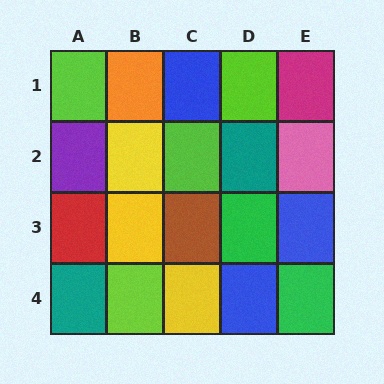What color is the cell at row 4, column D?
Blue.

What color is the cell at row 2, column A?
Purple.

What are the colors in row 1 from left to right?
Lime, orange, blue, lime, magenta.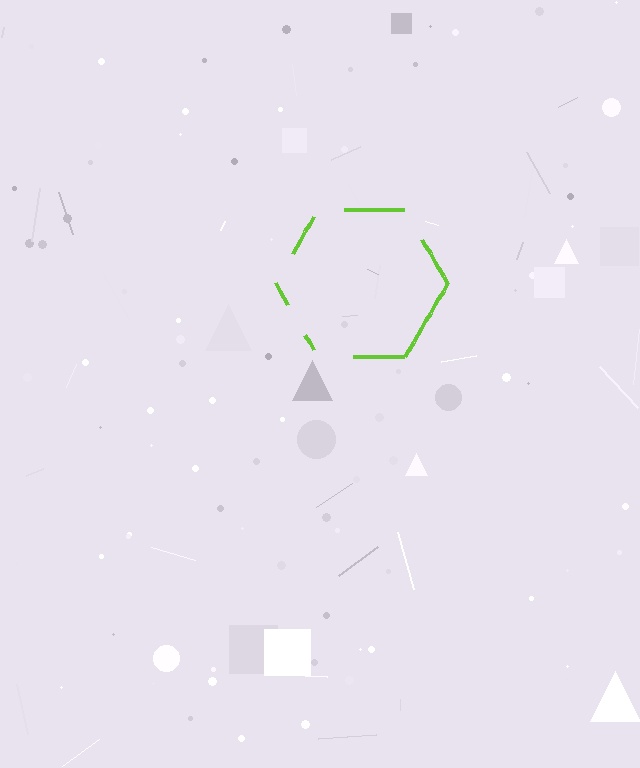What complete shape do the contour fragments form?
The contour fragments form a hexagon.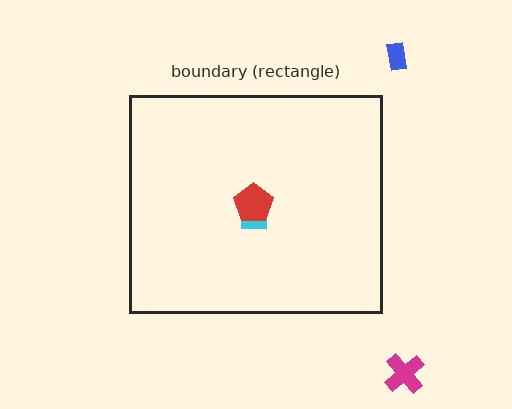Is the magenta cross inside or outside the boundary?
Outside.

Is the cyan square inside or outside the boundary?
Inside.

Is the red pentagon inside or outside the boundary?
Inside.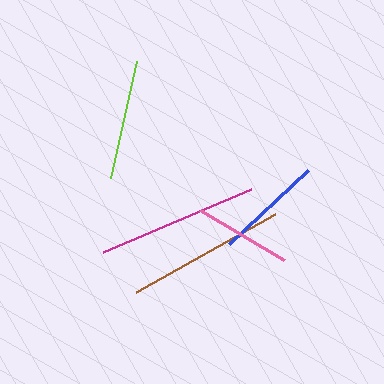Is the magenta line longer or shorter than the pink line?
The magenta line is longer than the pink line.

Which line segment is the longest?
The magenta line is the longest at approximately 162 pixels.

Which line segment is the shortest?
The pink line is the shortest at approximately 97 pixels.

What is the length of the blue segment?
The blue segment is approximately 108 pixels long.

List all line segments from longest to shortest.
From longest to shortest: magenta, brown, lime, blue, pink.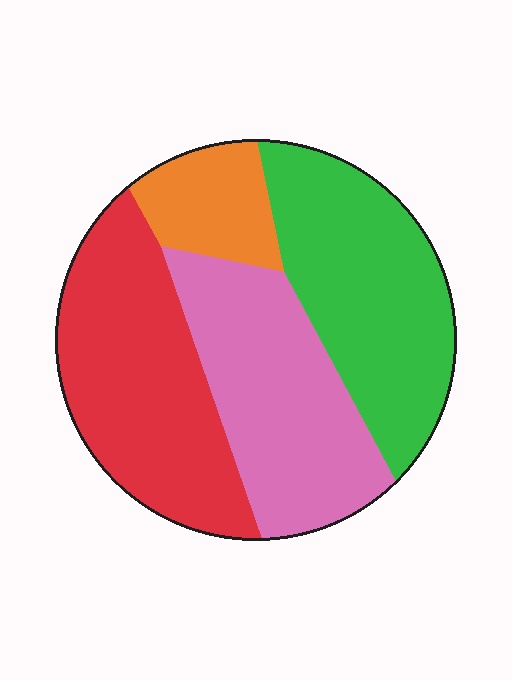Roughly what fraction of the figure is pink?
Pink takes up about one quarter (1/4) of the figure.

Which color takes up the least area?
Orange, at roughly 10%.